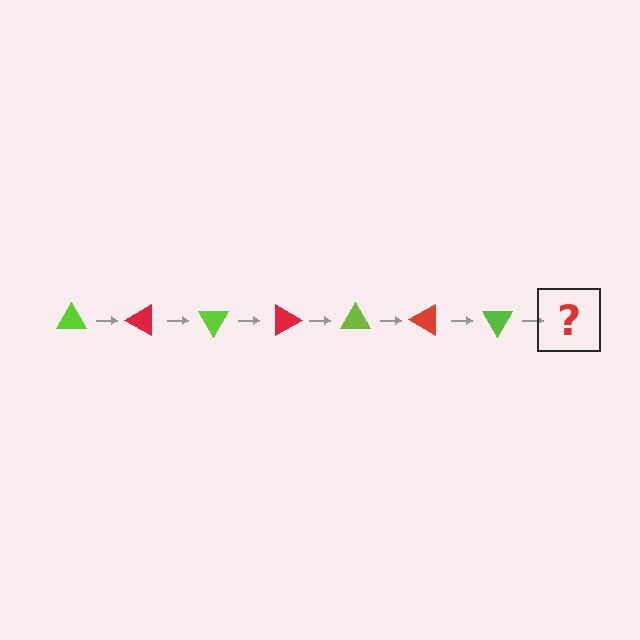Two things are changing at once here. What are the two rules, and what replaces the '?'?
The two rules are that it rotates 30 degrees each step and the color cycles through lime and red. The '?' should be a red triangle, rotated 210 degrees from the start.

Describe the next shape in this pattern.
It should be a red triangle, rotated 210 degrees from the start.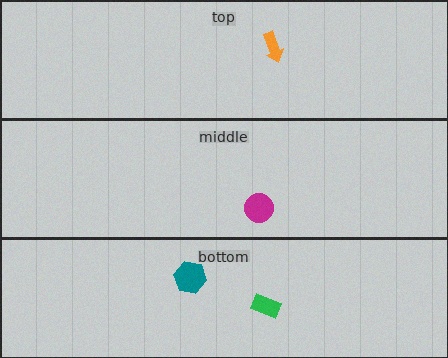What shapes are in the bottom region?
The green rectangle, the teal hexagon.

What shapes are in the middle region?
The magenta circle.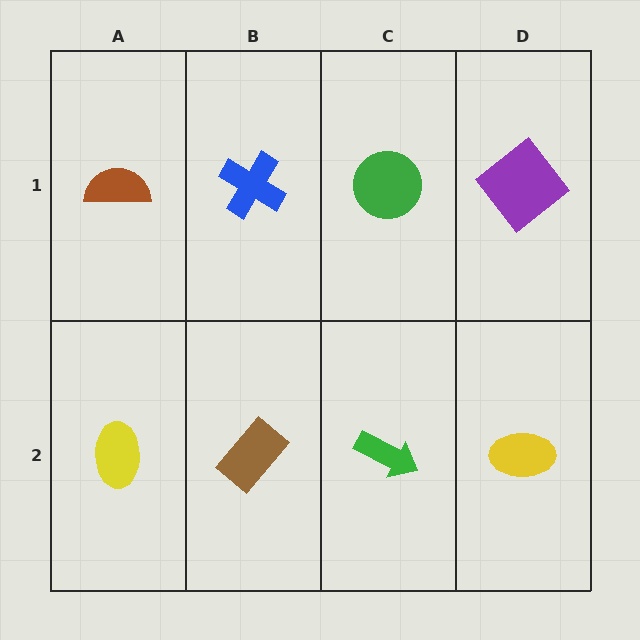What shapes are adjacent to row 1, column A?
A yellow ellipse (row 2, column A), a blue cross (row 1, column B).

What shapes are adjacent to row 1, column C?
A green arrow (row 2, column C), a blue cross (row 1, column B), a purple diamond (row 1, column D).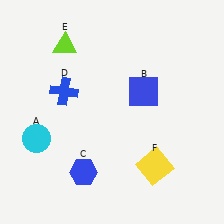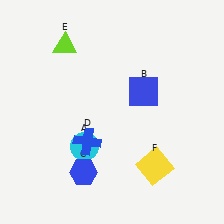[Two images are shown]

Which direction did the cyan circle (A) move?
The cyan circle (A) moved right.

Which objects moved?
The objects that moved are: the cyan circle (A), the blue cross (D).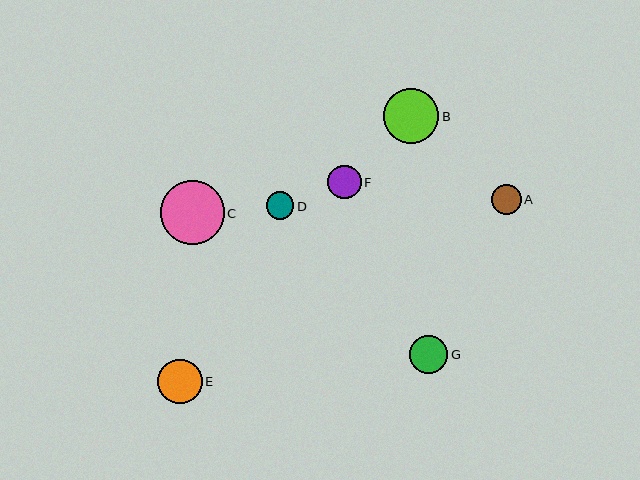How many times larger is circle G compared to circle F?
Circle G is approximately 1.1 times the size of circle F.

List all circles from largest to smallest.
From largest to smallest: C, B, E, G, F, A, D.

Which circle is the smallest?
Circle D is the smallest with a size of approximately 27 pixels.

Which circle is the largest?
Circle C is the largest with a size of approximately 64 pixels.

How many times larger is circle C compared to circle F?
Circle C is approximately 1.9 times the size of circle F.